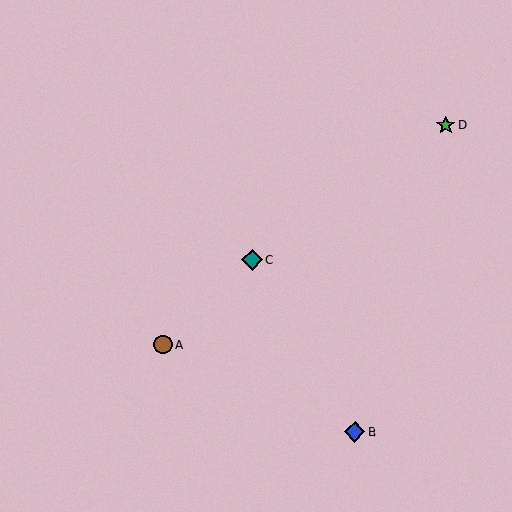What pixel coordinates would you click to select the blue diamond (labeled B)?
Click at (355, 432) to select the blue diamond B.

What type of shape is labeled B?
Shape B is a blue diamond.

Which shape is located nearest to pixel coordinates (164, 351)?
The brown circle (labeled A) at (163, 345) is nearest to that location.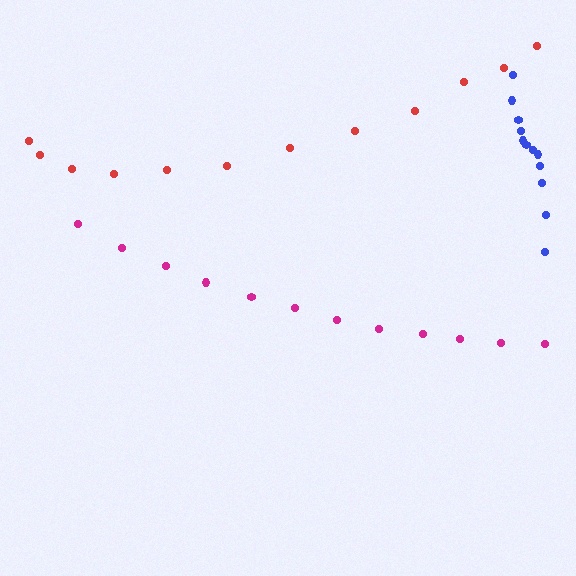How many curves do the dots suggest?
There are 3 distinct paths.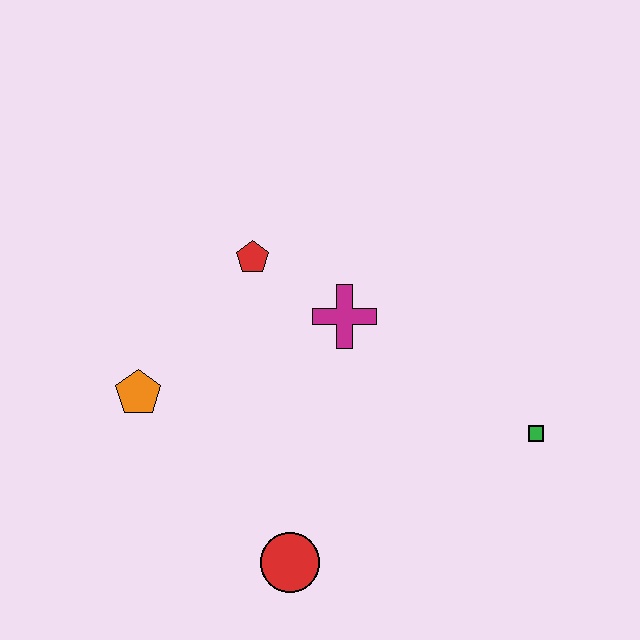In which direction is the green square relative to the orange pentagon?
The green square is to the right of the orange pentagon.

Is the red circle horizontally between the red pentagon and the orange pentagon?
No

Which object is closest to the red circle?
The orange pentagon is closest to the red circle.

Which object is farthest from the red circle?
The red pentagon is farthest from the red circle.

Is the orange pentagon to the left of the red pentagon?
Yes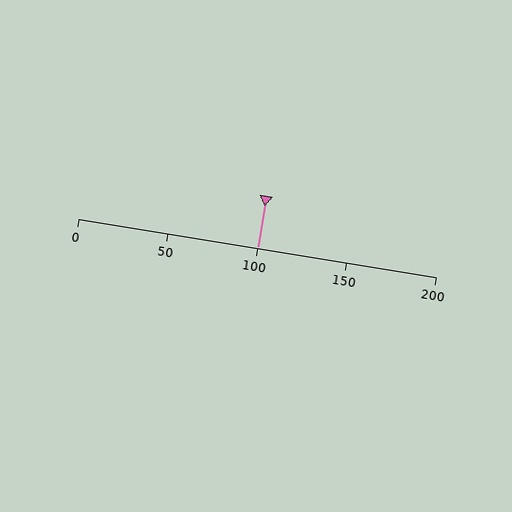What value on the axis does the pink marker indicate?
The marker indicates approximately 100.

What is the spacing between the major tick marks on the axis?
The major ticks are spaced 50 apart.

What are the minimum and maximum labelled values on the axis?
The axis runs from 0 to 200.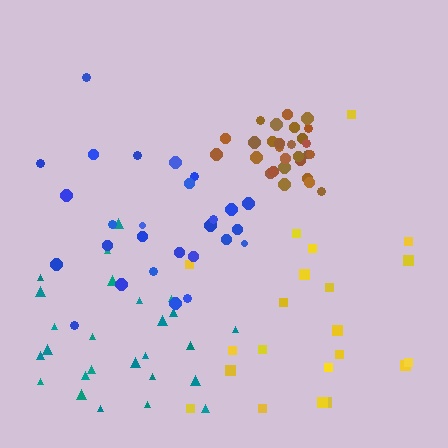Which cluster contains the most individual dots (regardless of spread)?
Brown (28).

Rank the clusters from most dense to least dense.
brown, teal, blue, yellow.